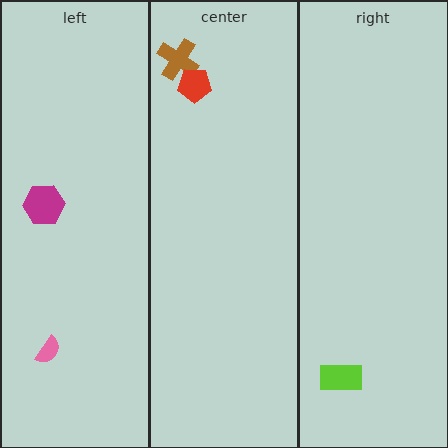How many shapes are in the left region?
2.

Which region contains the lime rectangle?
The right region.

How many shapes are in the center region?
2.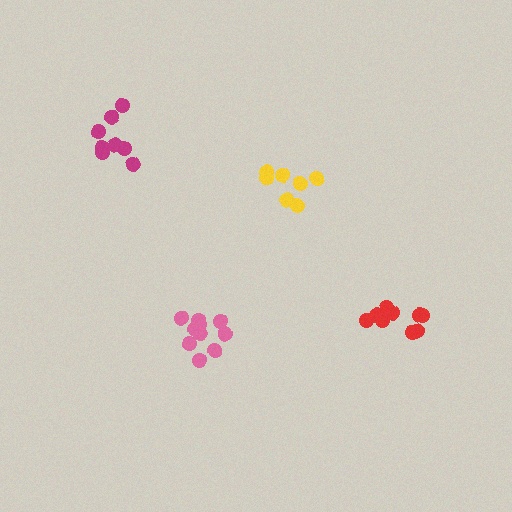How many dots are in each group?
Group 1: 7 dots, Group 2: 8 dots, Group 3: 9 dots, Group 4: 11 dots (35 total).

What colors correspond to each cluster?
The clusters are colored: yellow, magenta, red, pink.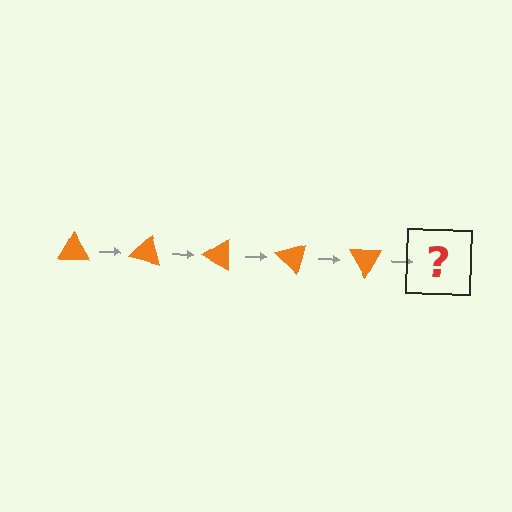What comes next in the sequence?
The next element should be an orange triangle rotated 75 degrees.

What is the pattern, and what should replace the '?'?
The pattern is that the triangle rotates 15 degrees each step. The '?' should be an orange triangle rotated 75 degrees.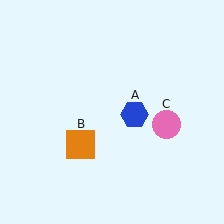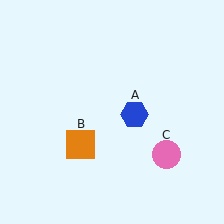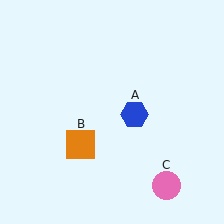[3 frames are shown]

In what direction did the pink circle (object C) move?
The pink circle (object C) moved down.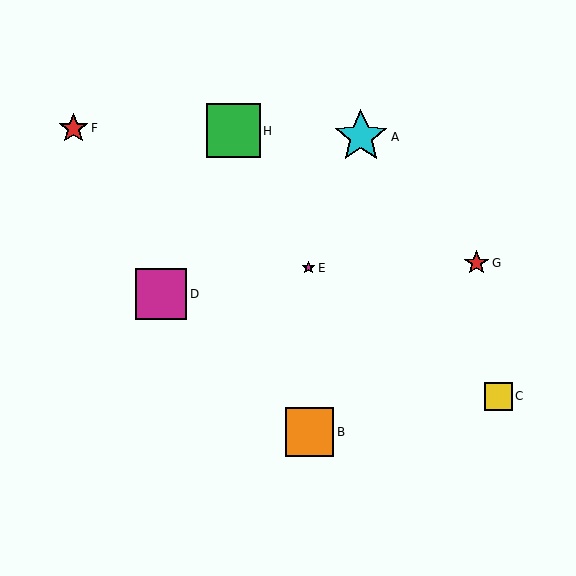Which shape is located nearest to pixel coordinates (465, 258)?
The red star (labeled G) at (476, 263) is nearest to that location.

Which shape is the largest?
The cyan star (labeled A) is the largest.